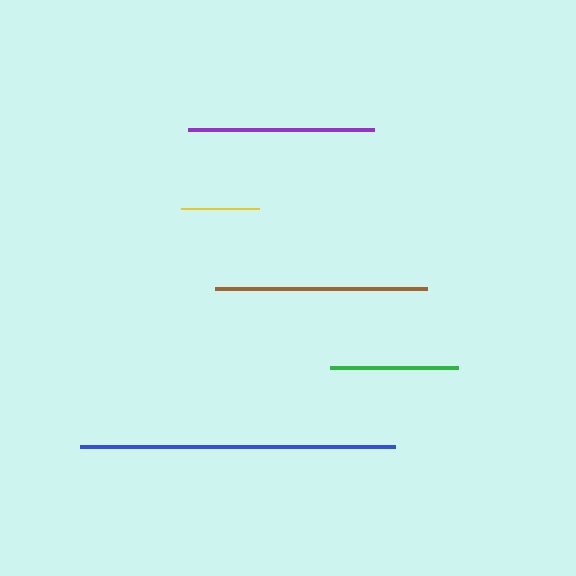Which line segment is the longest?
The blue line is the longest at approximately 316 pixels.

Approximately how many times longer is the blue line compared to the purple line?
The blue line is approximately 1.7 times the length of the purple line.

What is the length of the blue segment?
The blue segment is approximately 316 pixels long.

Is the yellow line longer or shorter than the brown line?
The brown line is longer than the yellow line.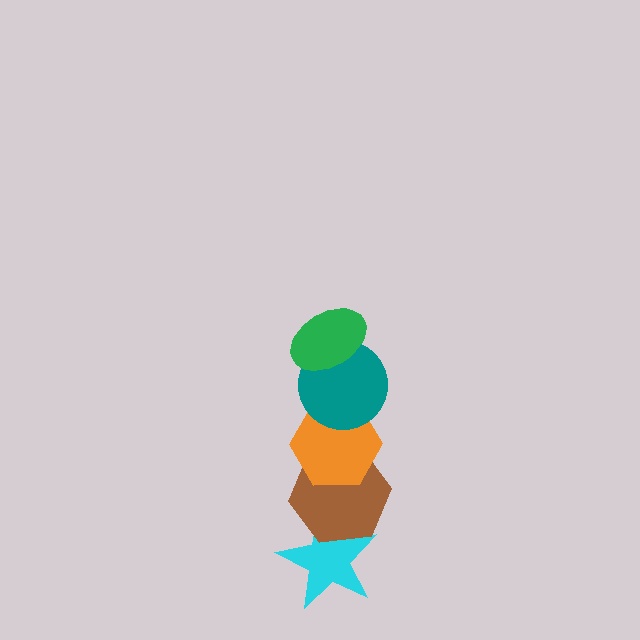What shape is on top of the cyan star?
The brown hexagon is on top of the cyan star.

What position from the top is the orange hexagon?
The orange hexagon is 3rd from the top.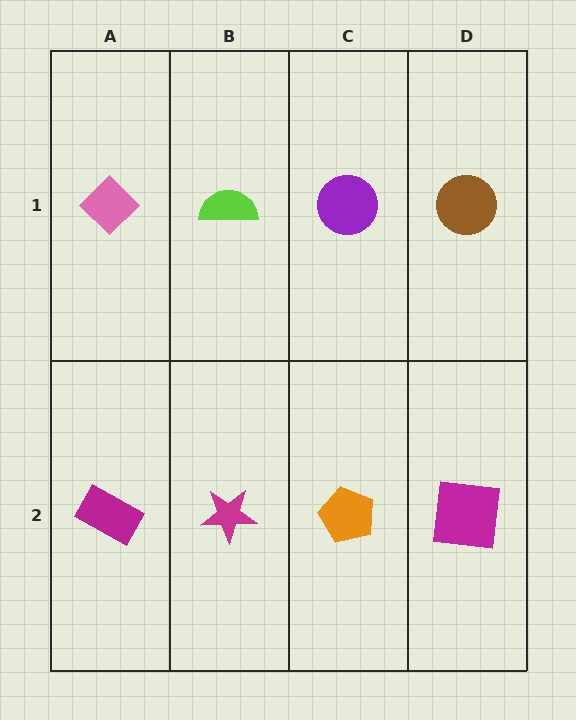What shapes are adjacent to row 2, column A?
A pink diamond (row 1, column A), a magenta star (row 2, column B).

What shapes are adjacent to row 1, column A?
A magenta rectangle (row 2, column A), a lime semicircle (row 1, column B).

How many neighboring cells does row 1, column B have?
3.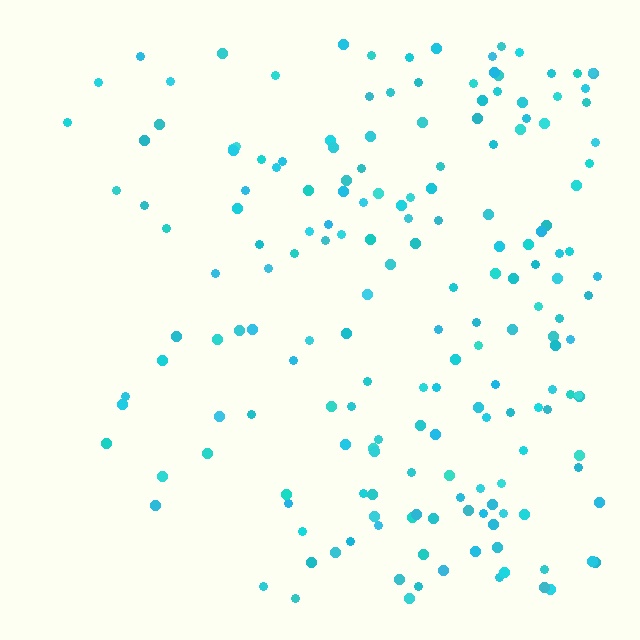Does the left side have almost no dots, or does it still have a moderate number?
Still a moderate number, just noticeably fewer than the right.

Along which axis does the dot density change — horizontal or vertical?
Horizontal.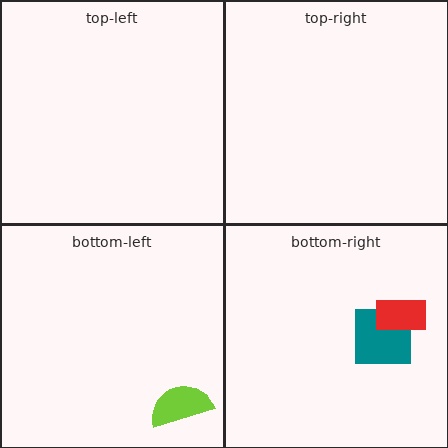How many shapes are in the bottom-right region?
2.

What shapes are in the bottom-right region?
The teal square, the red rectangle.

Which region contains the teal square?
The bottom-right region.